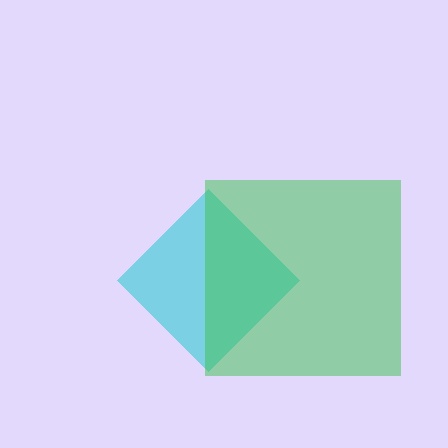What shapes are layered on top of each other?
The layered shapes are: a cyan diamond, a green square.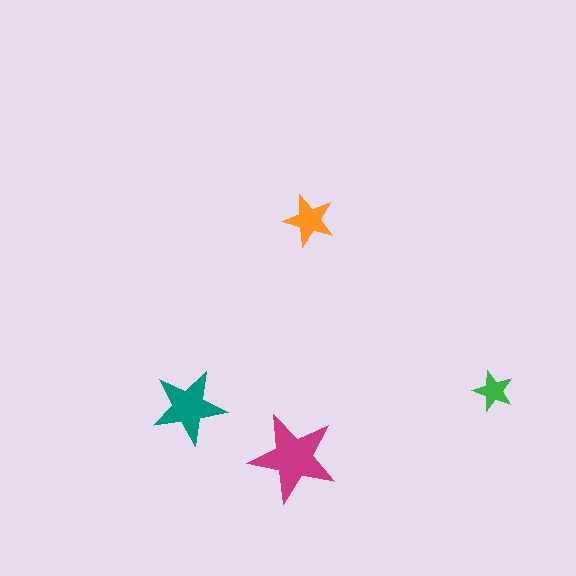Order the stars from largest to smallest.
the magenta one, the teal one, the orange one, the green one.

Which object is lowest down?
The magenta star is bottommost.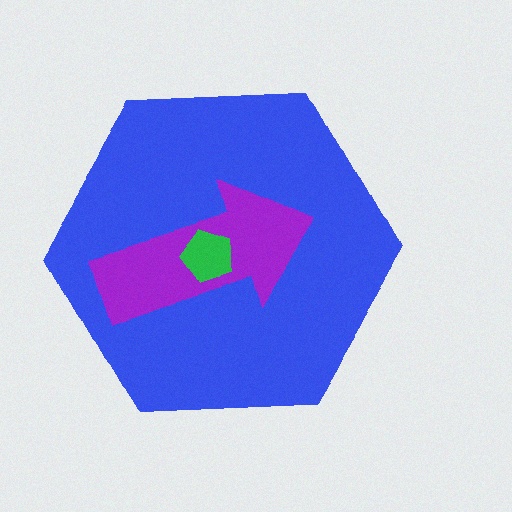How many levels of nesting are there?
3.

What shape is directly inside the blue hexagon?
The purple arrow.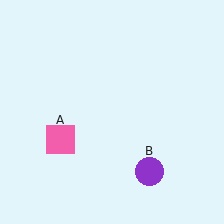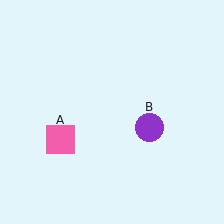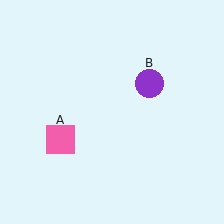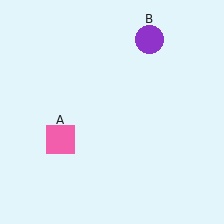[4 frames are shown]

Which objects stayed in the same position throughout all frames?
Pink square (object A) remained stationary.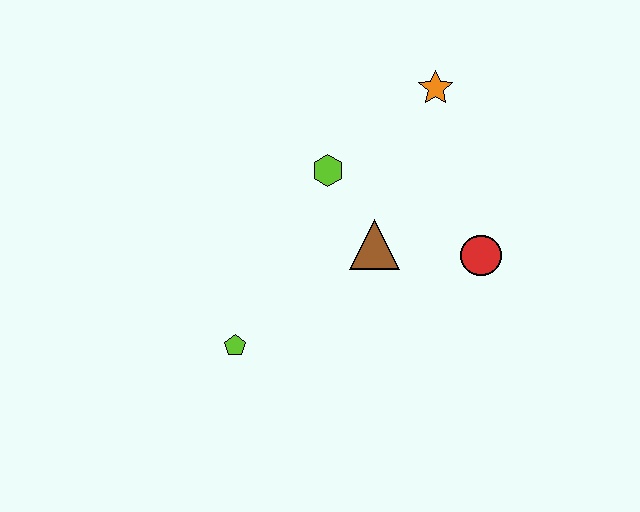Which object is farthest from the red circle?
The lime pentagon is farthest from the red circle.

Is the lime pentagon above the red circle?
No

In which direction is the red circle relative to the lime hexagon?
The red circle is to the right of the lime hexagon.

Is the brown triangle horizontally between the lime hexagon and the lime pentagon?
No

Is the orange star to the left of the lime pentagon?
No